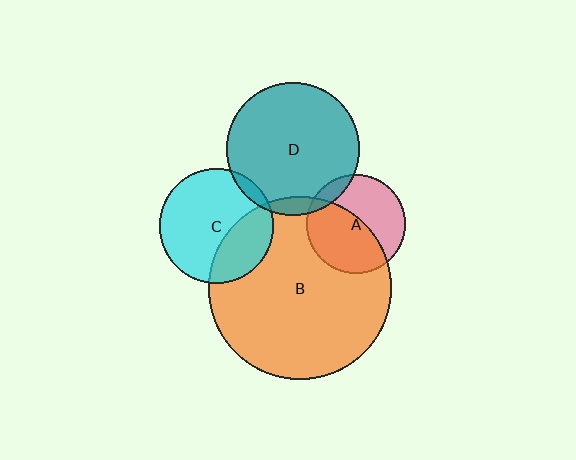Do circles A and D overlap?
Yes.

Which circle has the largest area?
Circle B (orange).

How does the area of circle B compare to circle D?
Approximately 1.9 times.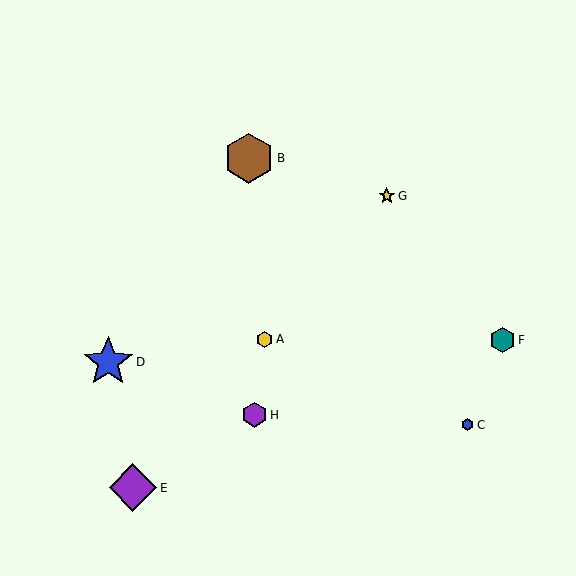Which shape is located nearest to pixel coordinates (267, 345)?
The yellow hexagon (labeled A) at (265, 339) is nearest to that location.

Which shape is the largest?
The blue star (labeled D) is the largest.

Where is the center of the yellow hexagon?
The center of the yellow hexagon is at (265, 339).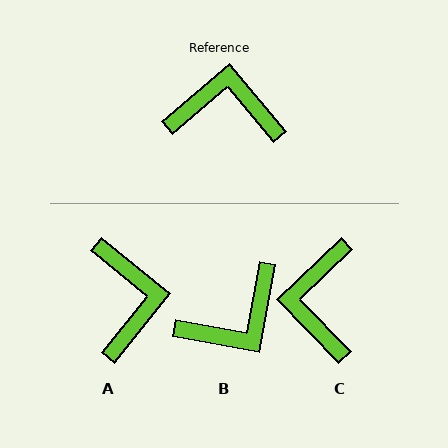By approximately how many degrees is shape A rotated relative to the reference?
Approximately 79 degrees clockwise.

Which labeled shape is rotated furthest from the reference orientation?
B, about 141 degrees away.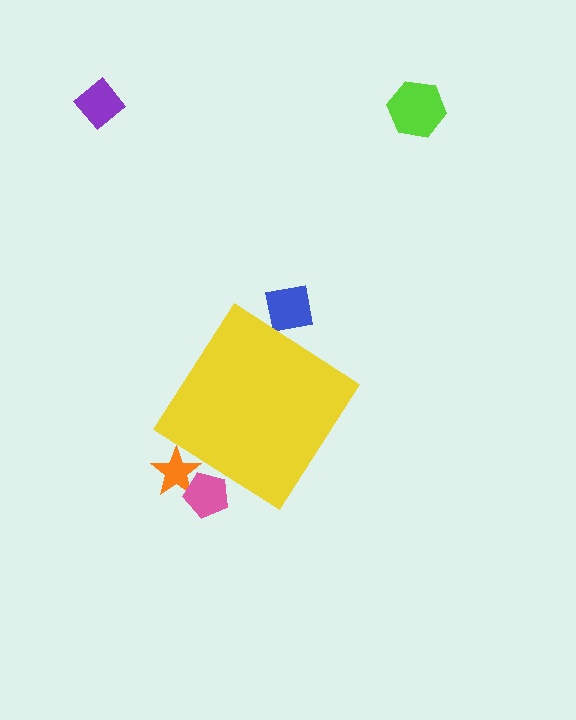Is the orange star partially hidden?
Yes, the orange star is partially hidden behind the yellow diamond.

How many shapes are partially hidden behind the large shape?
3 shapes are partially hidden.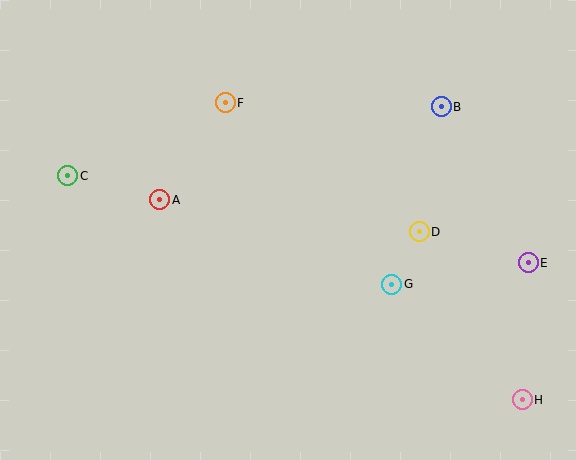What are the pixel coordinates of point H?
Point H is at (522, 400).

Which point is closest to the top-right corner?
Point B is closest to the top-right corner.